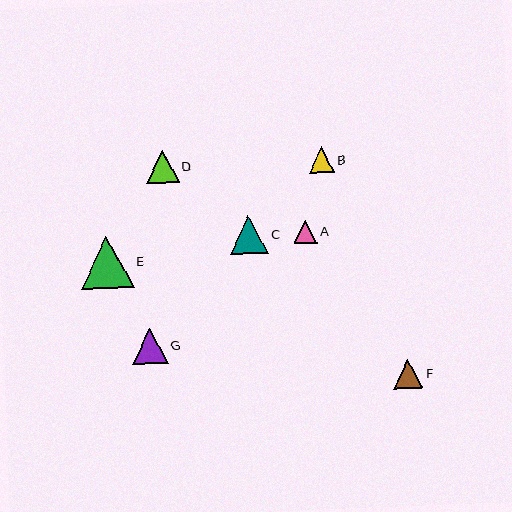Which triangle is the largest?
Triangle E is the largest with a size of approximately 53 pixels.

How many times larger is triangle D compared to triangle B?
Triangle D is approximately 1.3 times the size of triangle B.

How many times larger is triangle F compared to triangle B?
Triangle F is approximately 1.1 times the size of triangle B.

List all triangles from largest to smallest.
From largest to smallest: E, C, G, D, F, B, A.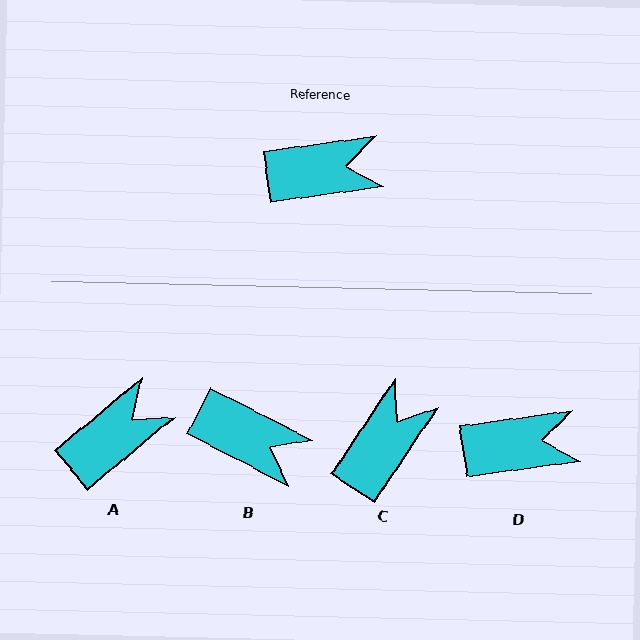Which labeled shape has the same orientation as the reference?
D.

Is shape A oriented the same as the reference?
No, it is off by about 32 degrees.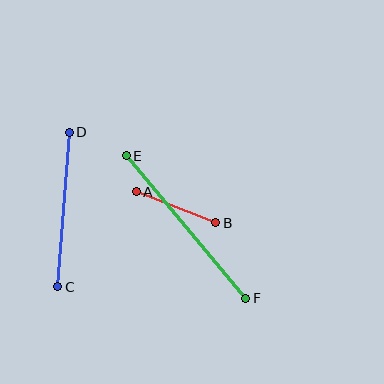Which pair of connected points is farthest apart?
Points E and F are farthest apart.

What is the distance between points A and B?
The distance is approximately 85 pixels.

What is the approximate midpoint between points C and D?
The midpoint is at approximately (63, 210) pixels.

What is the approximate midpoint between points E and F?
The midpoint is at approximately (186, 227) pixels.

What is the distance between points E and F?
The distance is approximately 186 pixels.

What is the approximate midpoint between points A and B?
The midpoint is at approximately (176, 207) pixels.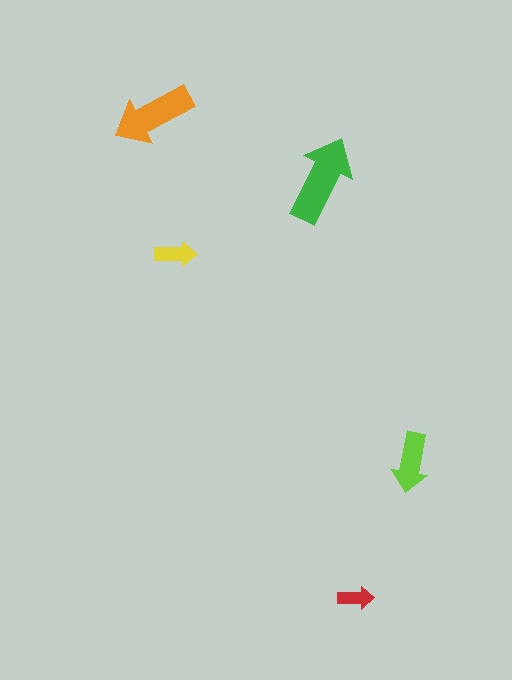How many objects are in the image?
There are 5 objects in the image.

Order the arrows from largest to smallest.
the green one, the orange one, the lime one, the yellow one, the red one.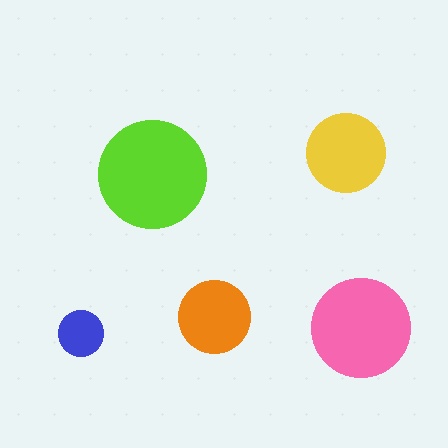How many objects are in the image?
There are 5 objects in the image.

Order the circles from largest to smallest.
the lime one, the pink one, the yellow one, the orange one, the blue one.